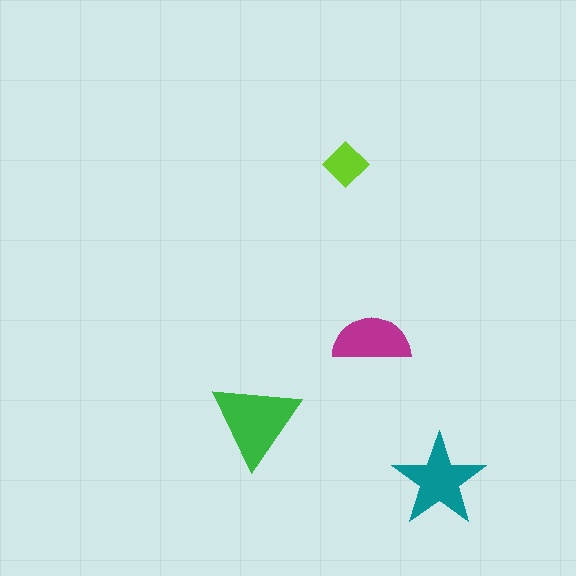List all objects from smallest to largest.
The lime diamond, the magenta semicircle, the teal star, the green triangle.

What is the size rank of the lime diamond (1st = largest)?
4th.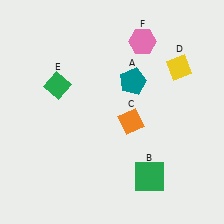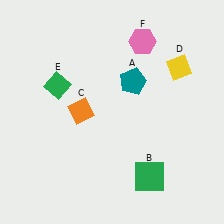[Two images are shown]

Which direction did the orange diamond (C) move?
The orange diamond (C) moved left.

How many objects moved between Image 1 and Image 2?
1 object moved between the two images.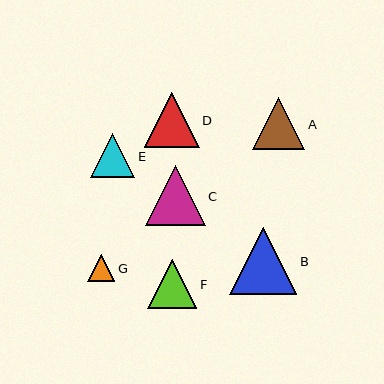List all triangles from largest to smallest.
From largest to smallest: B, C, D, A, F, E, G.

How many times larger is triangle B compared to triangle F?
Triangle B is approximately 1.4 times the size of triangle F.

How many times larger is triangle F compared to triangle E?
Triangle F is approximately 1.1 times the size of triangle E.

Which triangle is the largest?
Triangle B is the largest with a size of approximately 67 pixels.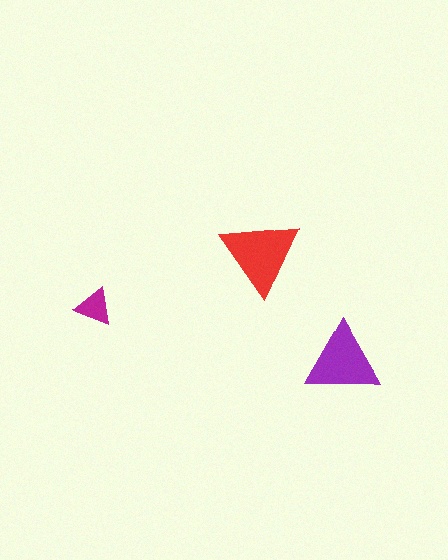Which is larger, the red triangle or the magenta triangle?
The red one.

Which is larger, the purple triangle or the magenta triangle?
The purple one.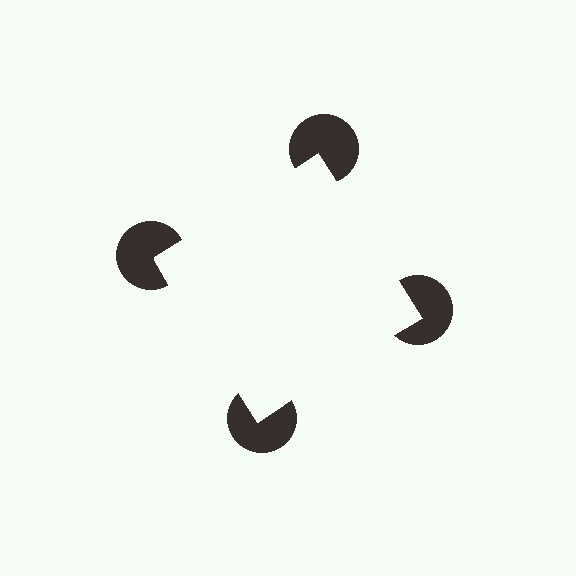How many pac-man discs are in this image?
There are 4 — one at each vertex of the illusory square.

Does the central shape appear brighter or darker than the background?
It typically appears slightly brighter than the background, even though no actual brightness change is drawn.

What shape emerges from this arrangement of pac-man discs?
An illusory square — its edges are inferred from the aligned wedge cuts in the pac-man discs, not physically drawn.